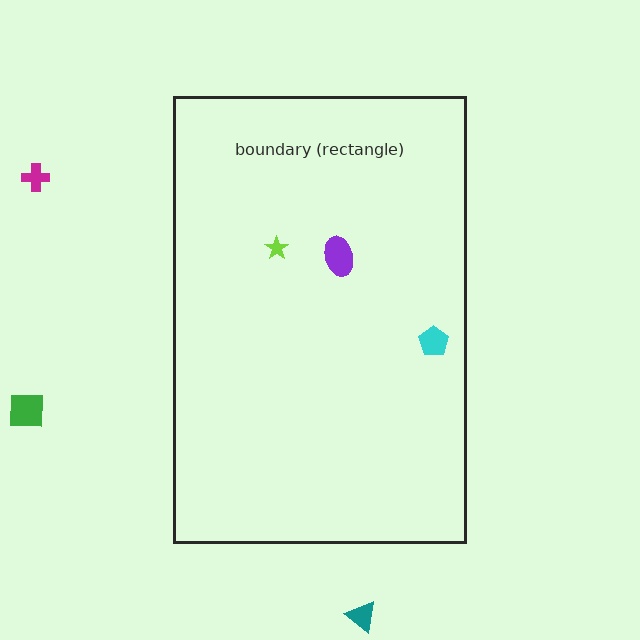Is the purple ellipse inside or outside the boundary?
Inside.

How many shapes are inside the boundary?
3 inside, 3 outside.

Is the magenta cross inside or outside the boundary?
Outside.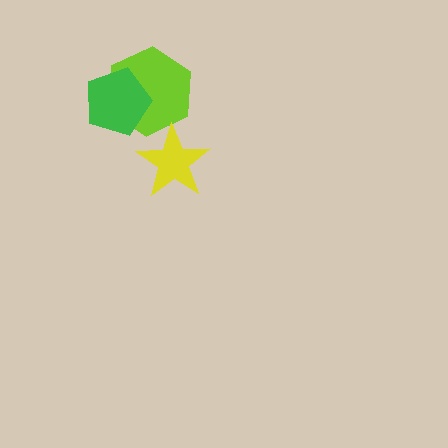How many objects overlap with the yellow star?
1 object overlaps with the yellow star.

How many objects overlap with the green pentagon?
1 object overlaps with the green pentagon.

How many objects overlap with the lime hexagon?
2 objects overlap with the lime hexagon.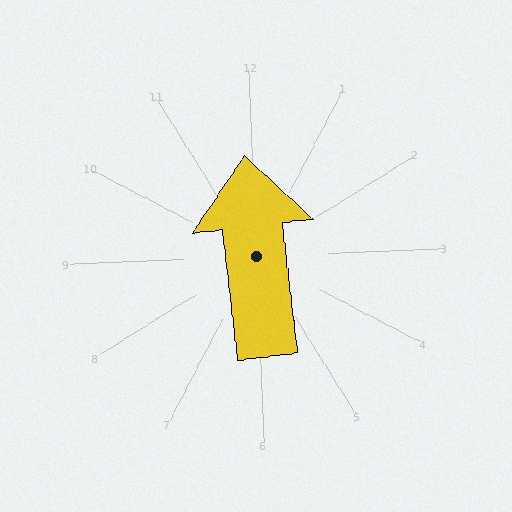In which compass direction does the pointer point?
North.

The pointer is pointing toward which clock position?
Roughly 12 o'clock.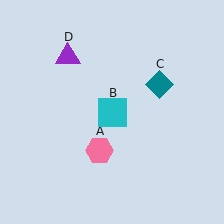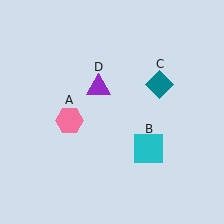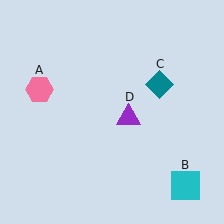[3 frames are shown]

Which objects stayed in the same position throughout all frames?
Teal diamond (object C) remained stationary.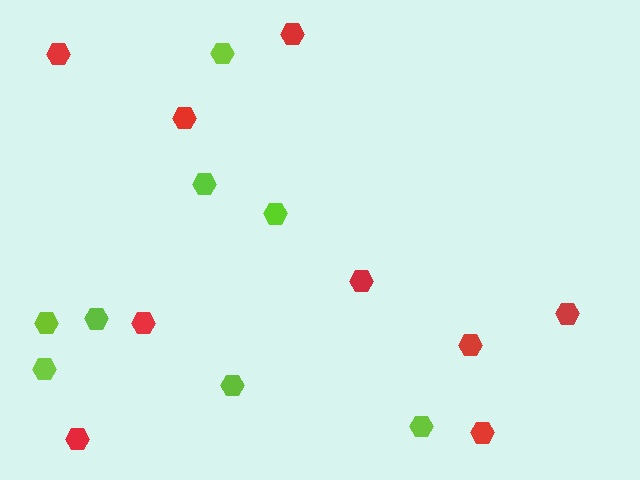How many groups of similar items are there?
There are 2 groups: one group of red hexagons (9) and one group of lime hexagons (8).